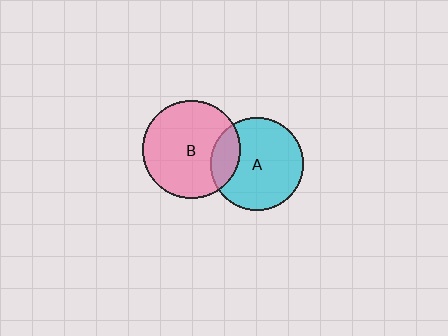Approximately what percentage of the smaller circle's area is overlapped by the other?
Approximately 20%.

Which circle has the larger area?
Circle B (pink).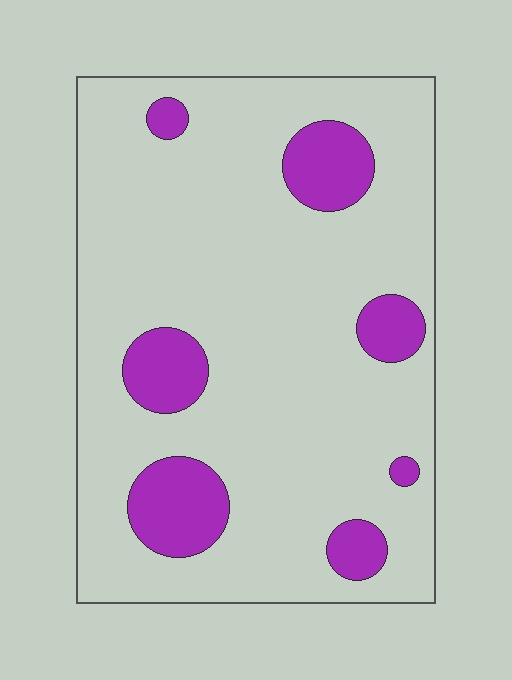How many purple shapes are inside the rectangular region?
7.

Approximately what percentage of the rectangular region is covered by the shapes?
Approximately 15%.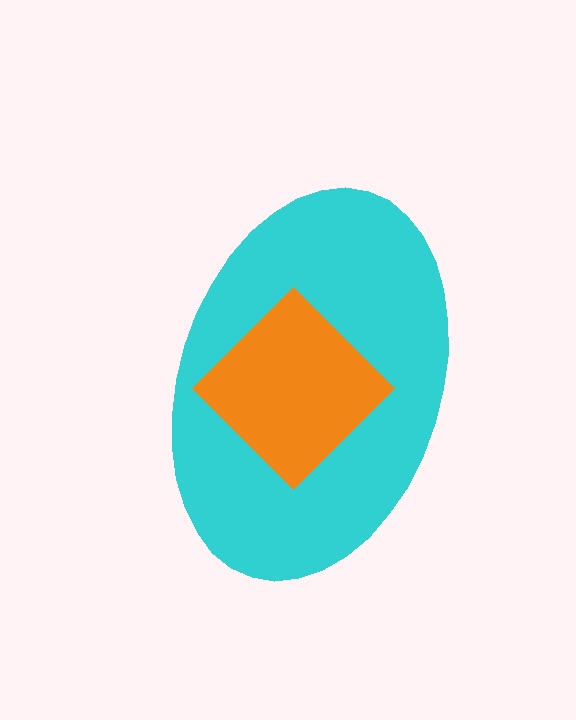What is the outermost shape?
The cyan ellipse.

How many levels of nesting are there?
2.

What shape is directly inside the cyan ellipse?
The orange diamond.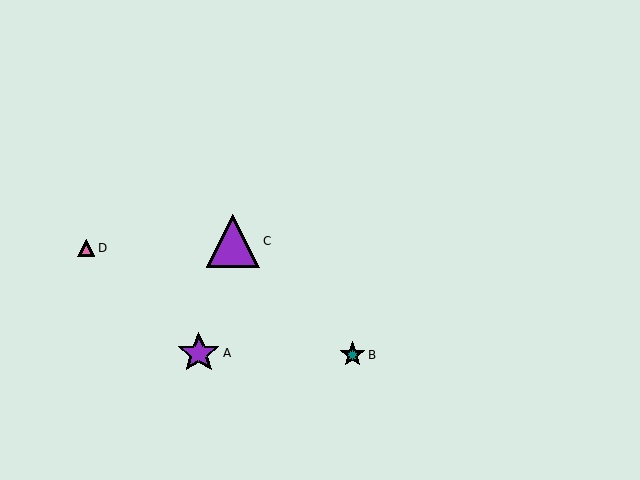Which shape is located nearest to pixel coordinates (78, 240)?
The pink triangle (labeled D) at (86, 248) is nearest to that location.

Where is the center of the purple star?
The center of the purple star is at (199, 353).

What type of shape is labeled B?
Shape B is a teal star.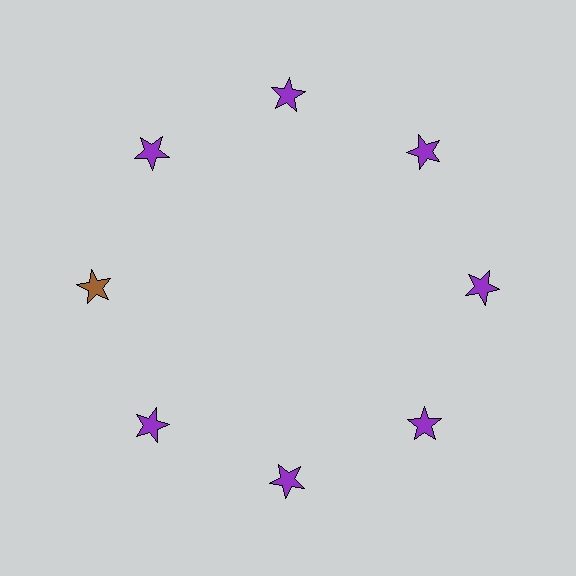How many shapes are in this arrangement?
There are 8 shapes arranged in a ring pattern.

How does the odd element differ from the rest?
It has a different color: brown instead of purple.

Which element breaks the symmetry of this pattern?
The brown star at roughly the 9 o'clock position breaks the symmetry. All other shapes are purple stars.